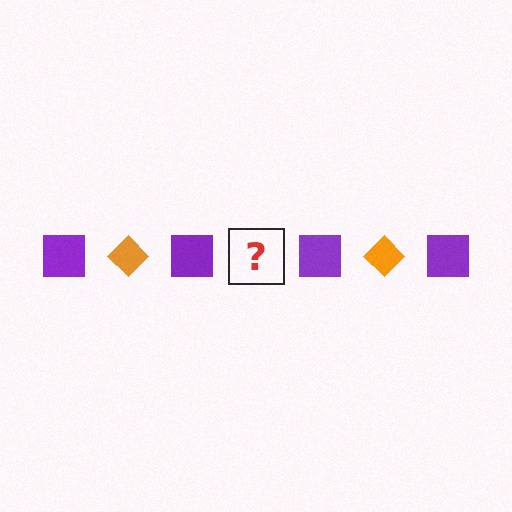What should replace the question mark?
The question mark should be replaced with an orange diamond.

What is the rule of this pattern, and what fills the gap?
The rule is that the pattern alternates between purple square and orange diamond. The gap should be filled with an orange diamond.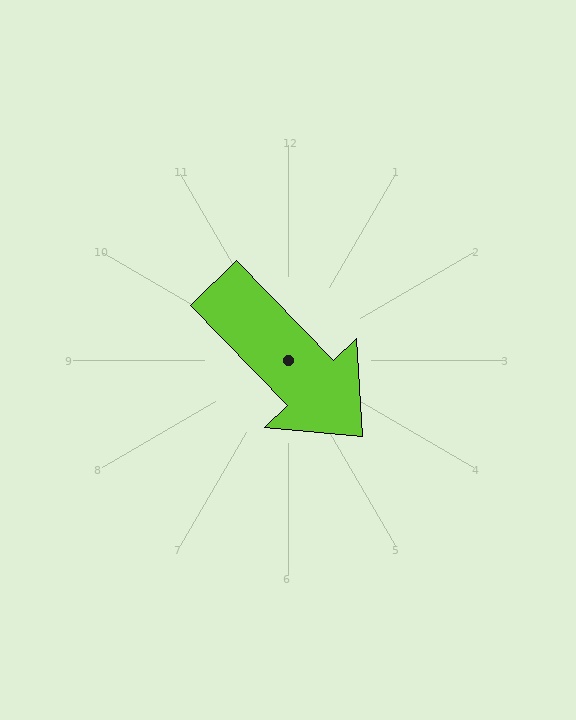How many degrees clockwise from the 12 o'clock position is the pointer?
Approximately 136 degrees.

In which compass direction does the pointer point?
Southeast.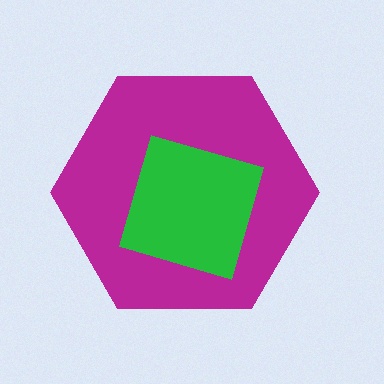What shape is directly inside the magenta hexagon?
The green square.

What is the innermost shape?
The green square.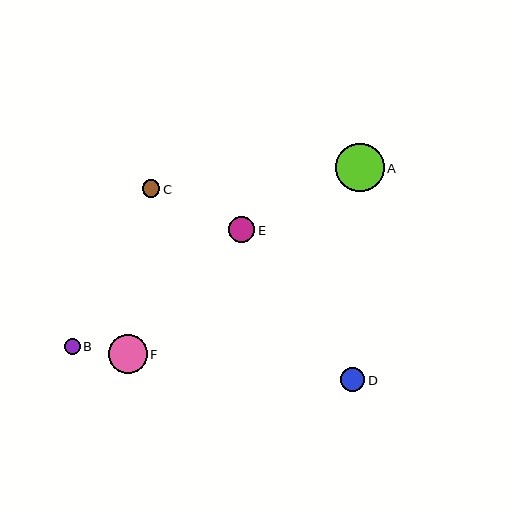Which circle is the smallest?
Circle B is the smallest with a size of approximately 15 pixels.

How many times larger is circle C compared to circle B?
Circle C is approximately 1.1 times the size of circle B.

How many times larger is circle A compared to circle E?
Circle A is approximately 1.9 times the size of circle E.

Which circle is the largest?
Circle A is the largest with a size of approximately 48 pixels.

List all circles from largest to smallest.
From largest to smallest: A, F, E, D, C, B.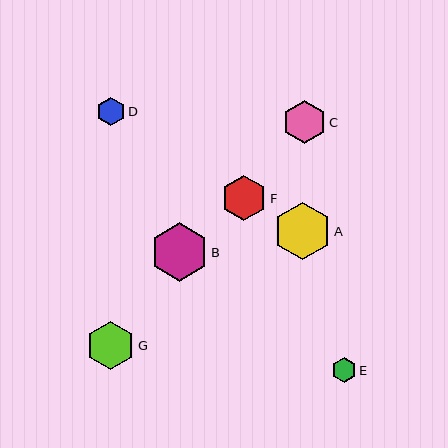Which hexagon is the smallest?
Hexagon E is the smallest with a size of approximately 24 pixels.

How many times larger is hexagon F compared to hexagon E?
Hexagon F is approximately 1.9 times the size of hexagon E.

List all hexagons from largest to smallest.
From largest to smallest: B, A, G, F, C, D, E.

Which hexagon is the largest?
Hexagon B is the largest with a size of approximately 58 pixels.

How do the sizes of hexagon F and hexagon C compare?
Hexagon F and hexagon C are approximately the same size.